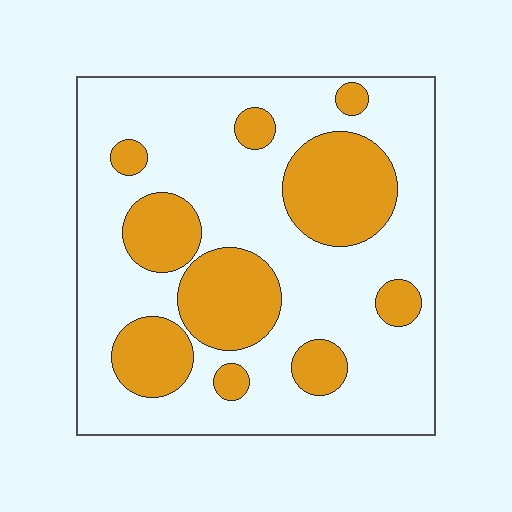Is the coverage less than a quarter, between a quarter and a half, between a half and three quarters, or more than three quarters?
Between a quarter and a half.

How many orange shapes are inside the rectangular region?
10.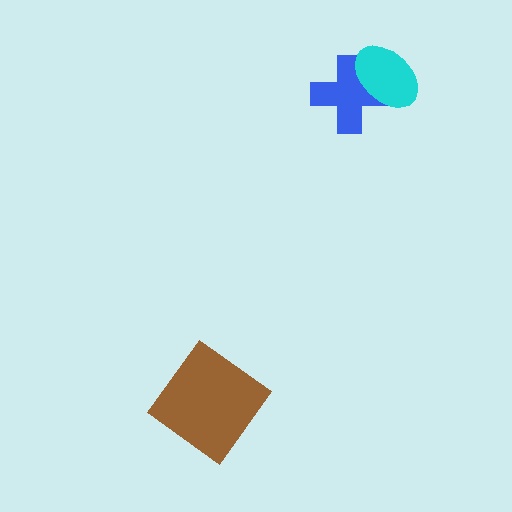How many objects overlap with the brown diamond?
0 objects overlap with the brown diamond.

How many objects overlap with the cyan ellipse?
1 object overlaps with the cyan ellipse.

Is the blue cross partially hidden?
Yes, it is partially covered by another shape.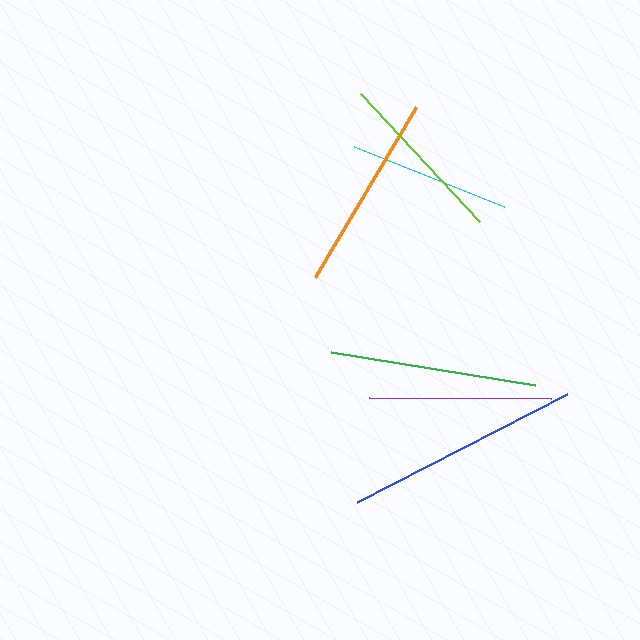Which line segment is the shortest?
The cyan line is the shortest at approximately 162 pixels.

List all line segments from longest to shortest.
From longest to shortest: blue, green, orange, purple, lime, cyan.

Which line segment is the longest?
The blue line is the longest at approximately 236 pixels.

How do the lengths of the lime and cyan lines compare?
The lime and cyan lines are approximately the same length.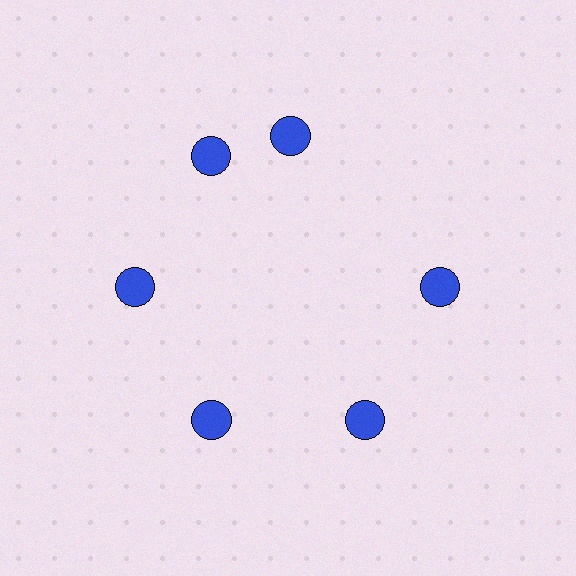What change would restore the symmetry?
The symmetry would be restored by rotating it back into even spacing with its neighbors so that all 6 circles sit at equal angles and equal distance from the center.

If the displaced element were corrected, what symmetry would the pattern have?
It would have 6-fold rotational symmetry — the pattern would map onto itself every 60 degrees.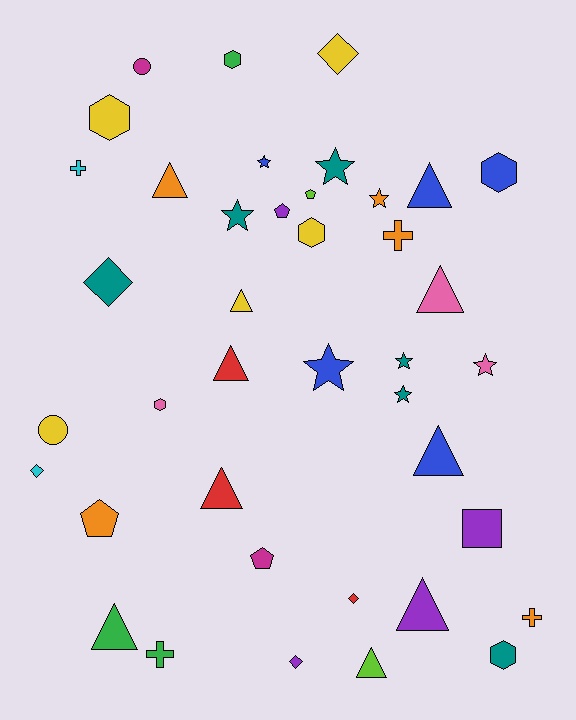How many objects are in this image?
There are 40 objects.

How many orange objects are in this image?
There are 5 orange objects.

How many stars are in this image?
There are 8 stars.